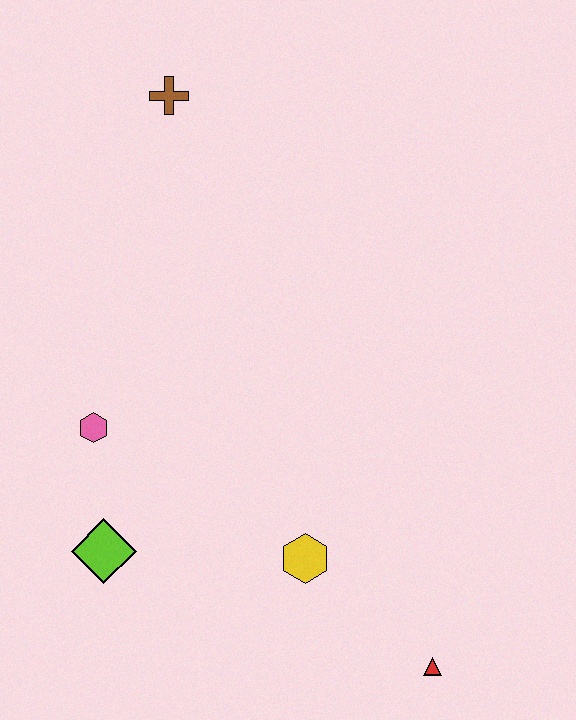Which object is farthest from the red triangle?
The brown cross is farthest from the red triangle.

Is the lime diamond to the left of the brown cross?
Yes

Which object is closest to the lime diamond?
The pink hexagon is closest to the lime diamond.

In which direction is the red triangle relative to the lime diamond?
The red triangle is to the right of the lime diamond.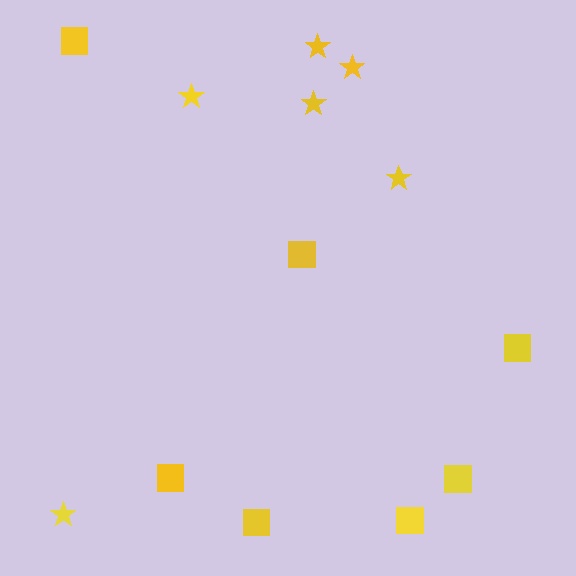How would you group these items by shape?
There are 2 groups: one group of squares (7) and one group of stars (6).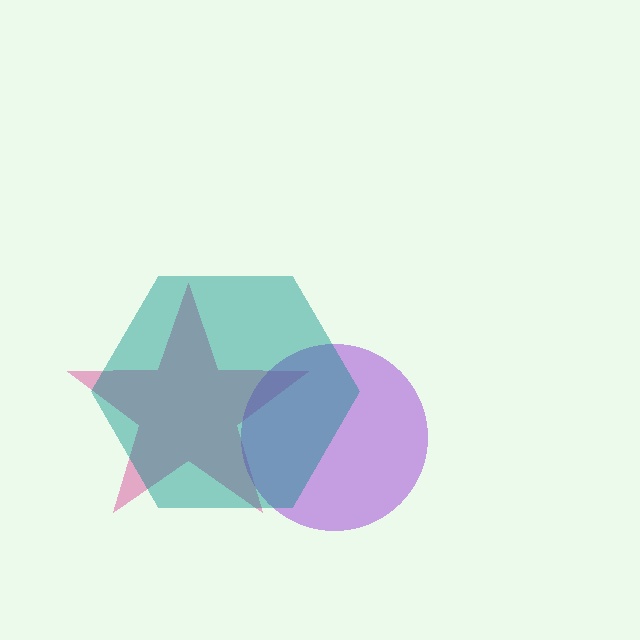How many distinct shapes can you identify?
There are 3 distinct shapes: a pink star, a purple circle, a teal hexagon.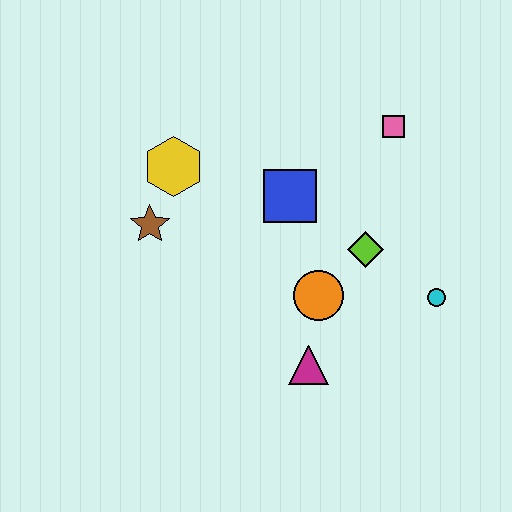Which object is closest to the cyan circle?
The lime diamond is closest to the cyan circle.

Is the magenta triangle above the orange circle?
No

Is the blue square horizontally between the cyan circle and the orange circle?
No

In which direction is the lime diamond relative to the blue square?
The lime diamond is to the right of the blue square.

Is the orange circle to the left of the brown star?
No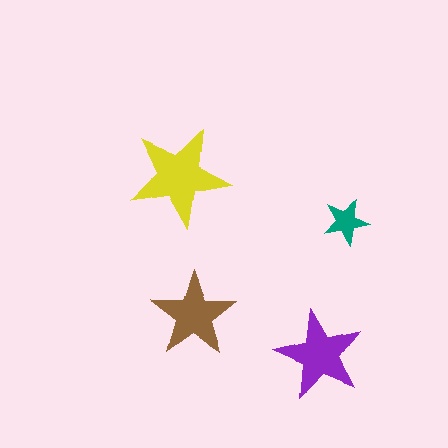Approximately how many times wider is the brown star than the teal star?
About 2 times wider.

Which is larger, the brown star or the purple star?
The purple one.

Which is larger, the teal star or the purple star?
The purple one.